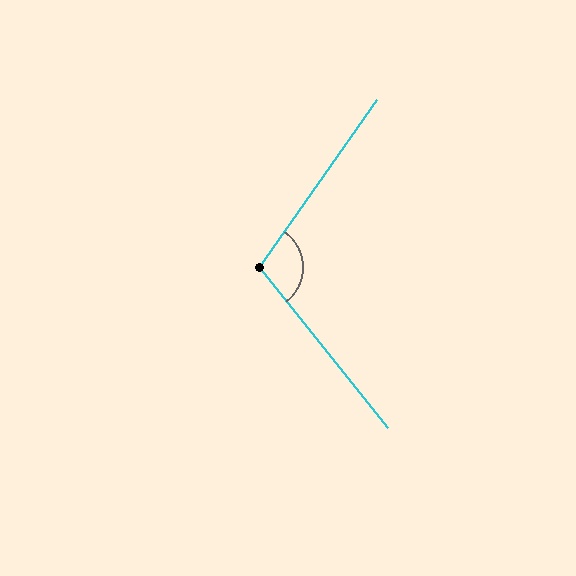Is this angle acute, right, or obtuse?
It is obtuse.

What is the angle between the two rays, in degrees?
Approximately 106 degrees.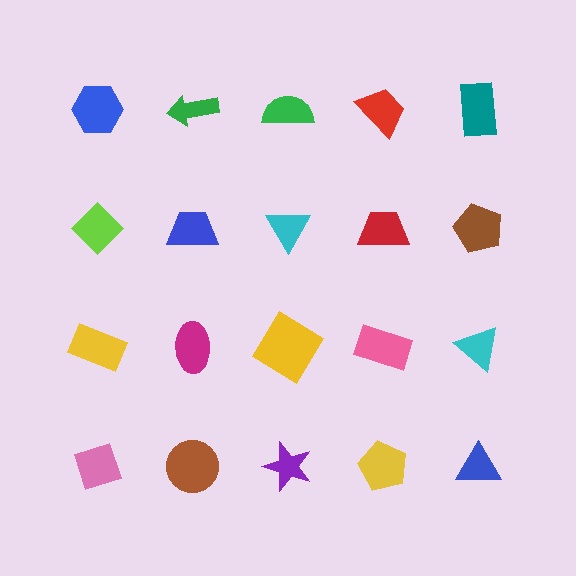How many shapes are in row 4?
5 shapes.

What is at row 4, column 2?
A brown circle.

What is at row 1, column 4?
A red trapezoid.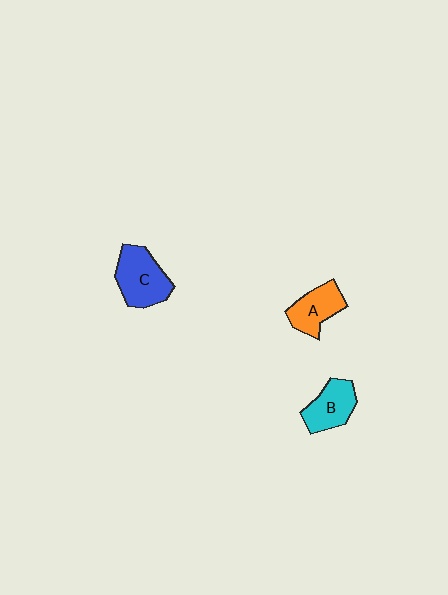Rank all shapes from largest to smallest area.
From largest to smallest: C (blue), B (cyan), A (orange).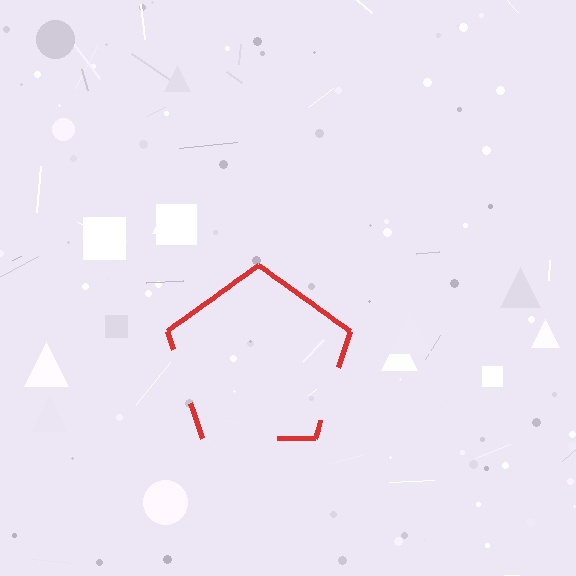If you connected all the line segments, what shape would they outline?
They would outline a pentagon.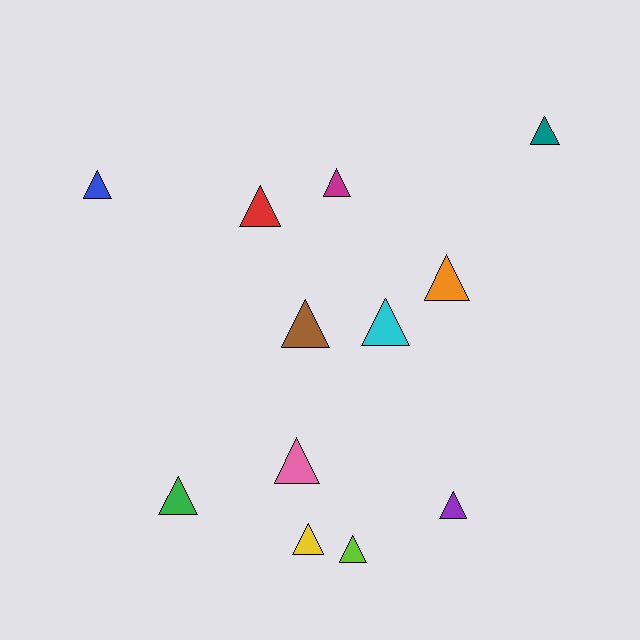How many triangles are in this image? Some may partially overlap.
There are 12 triangles.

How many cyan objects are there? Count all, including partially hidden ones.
There is 1 cyan object.